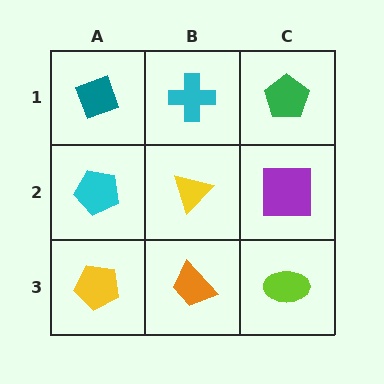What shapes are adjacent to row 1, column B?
A yellow triangle (row 2, column B), a teal diamond (row 1, column A), a green pentagon (row 1, column C).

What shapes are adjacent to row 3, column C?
A purple square (row 2, column C), an orange trapezoid (row 3, column B).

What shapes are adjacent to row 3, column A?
A cyan pentagon (row 2, column A), an orange trapezoid (row 3, column B).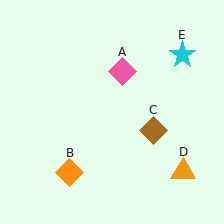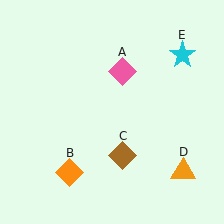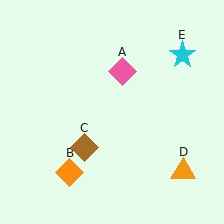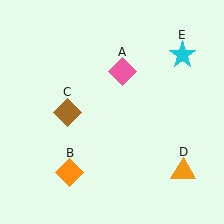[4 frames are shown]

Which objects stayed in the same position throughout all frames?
Pink diamond (object A) and orange diamond (object B) and orange triangle (object D) and cyan star (object E) remained stationary.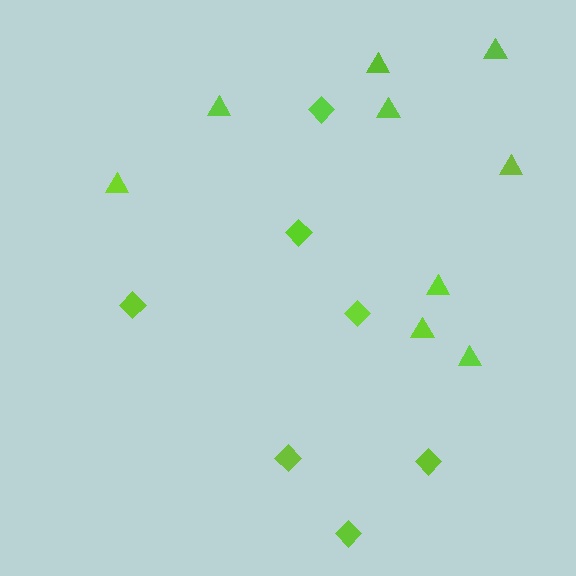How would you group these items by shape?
There are 2 groups: one group of diamonds (7) and one group of triangles (9).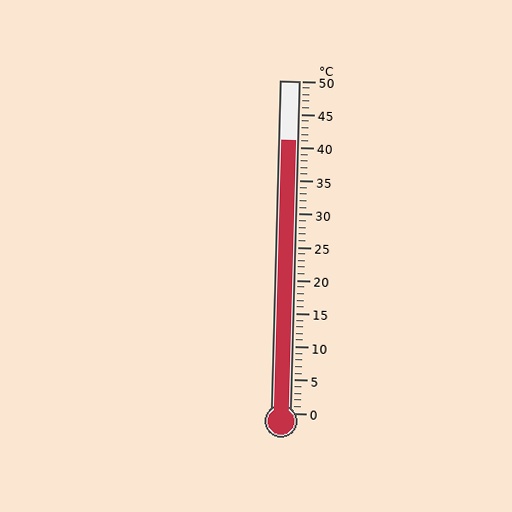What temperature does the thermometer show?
The thermometer shows approximately 41°C.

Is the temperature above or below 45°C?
The temperature is below 45°C.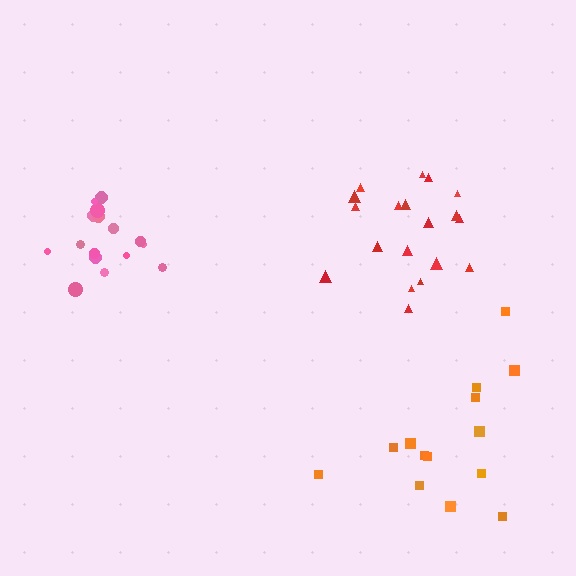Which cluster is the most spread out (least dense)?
Orange.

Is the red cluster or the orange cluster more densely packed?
Red.